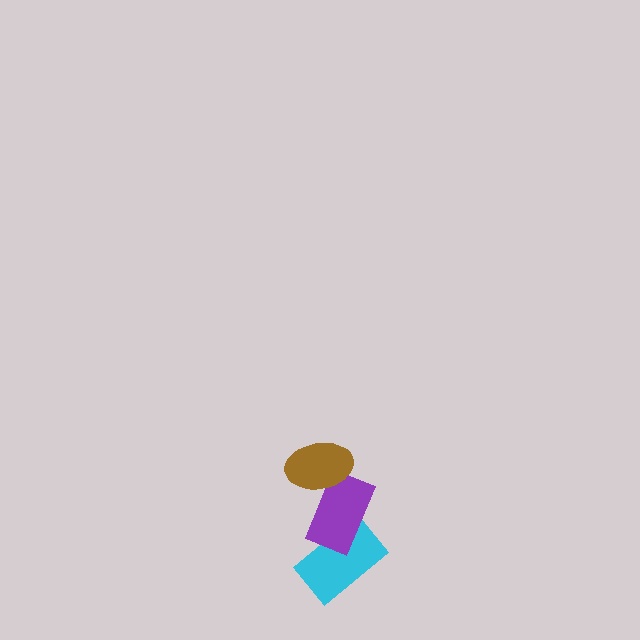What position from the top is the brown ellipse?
The brown ellipse is 1st from the top.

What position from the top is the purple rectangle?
The purple rectangle is 2nd from the top.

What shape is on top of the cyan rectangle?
The purple rectangle is on top of the cyan rectangle.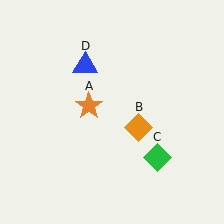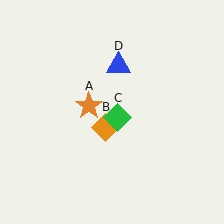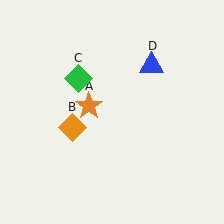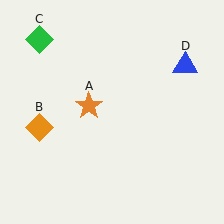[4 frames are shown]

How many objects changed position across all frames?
3 objects changed position: orange diamond (object B), green diamond (object C), blue triangle (object D).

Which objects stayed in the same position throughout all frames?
Orange star (object A) remained stationary.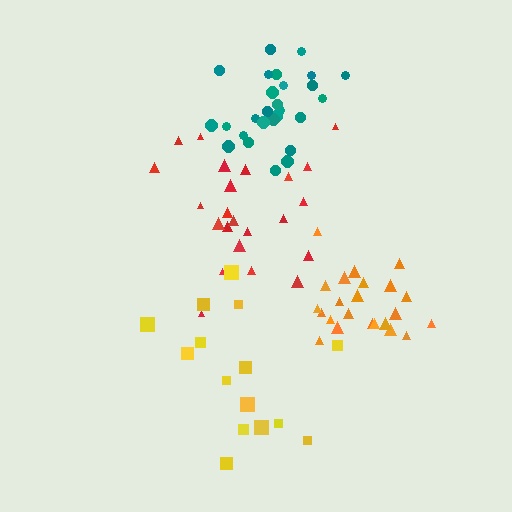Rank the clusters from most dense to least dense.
teal, orange, red, yellow.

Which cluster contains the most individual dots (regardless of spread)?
Teal (28).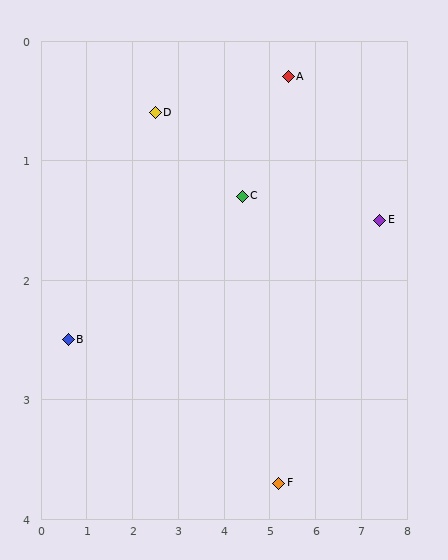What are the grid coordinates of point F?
Point F is at approximately (5.2, 3.7).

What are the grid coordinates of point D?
Point D is at approximately (2.5, 0.6).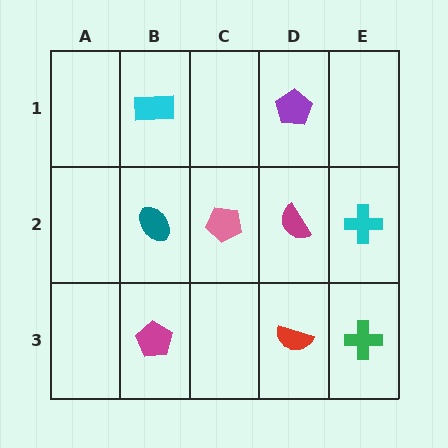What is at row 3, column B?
A magenta pentagon.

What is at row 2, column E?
A cyan cross.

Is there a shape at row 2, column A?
No, that cell is empty.